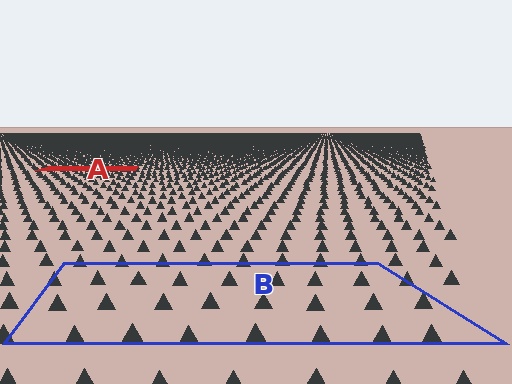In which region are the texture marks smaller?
The texture marks are smaller in region A, because it is farther away.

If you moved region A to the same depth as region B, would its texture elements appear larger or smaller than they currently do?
They would appear larger. At a closer depth, the same texture elements are projected at a bigger on-screen size.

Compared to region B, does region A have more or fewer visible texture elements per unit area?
Region A has more texture elements per unit area — they are packed more densely because it is farther away.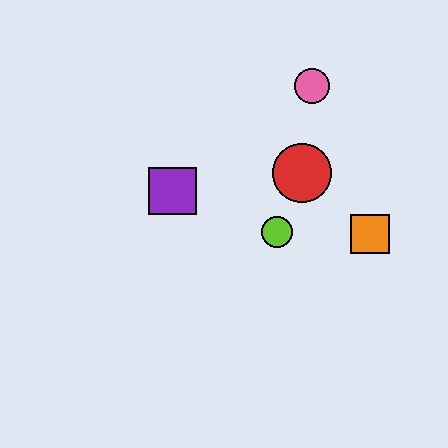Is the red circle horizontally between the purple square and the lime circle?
No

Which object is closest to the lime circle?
The red circle is closest to the lime circle.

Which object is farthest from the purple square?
The orange square is farthest from the purple square.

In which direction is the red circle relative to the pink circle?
The red circle is below the pink circle.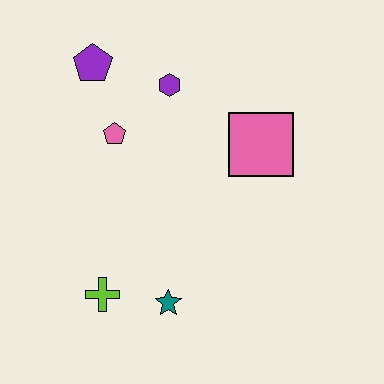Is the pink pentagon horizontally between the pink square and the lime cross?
Yes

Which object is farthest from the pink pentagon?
The teal star is farthest from the pink pentagon.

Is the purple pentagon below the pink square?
No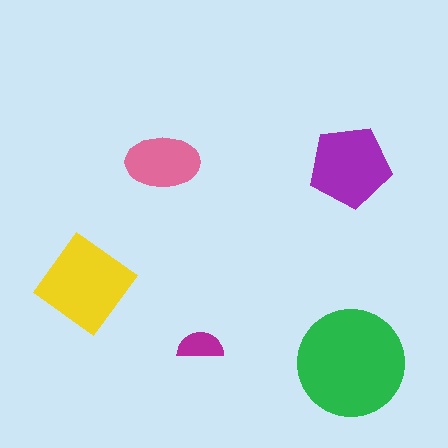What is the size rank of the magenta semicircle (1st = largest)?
5th.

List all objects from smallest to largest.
The magenta semicircle, the pink ellipse, the purple pentagon, the yellow diamond, the green circle.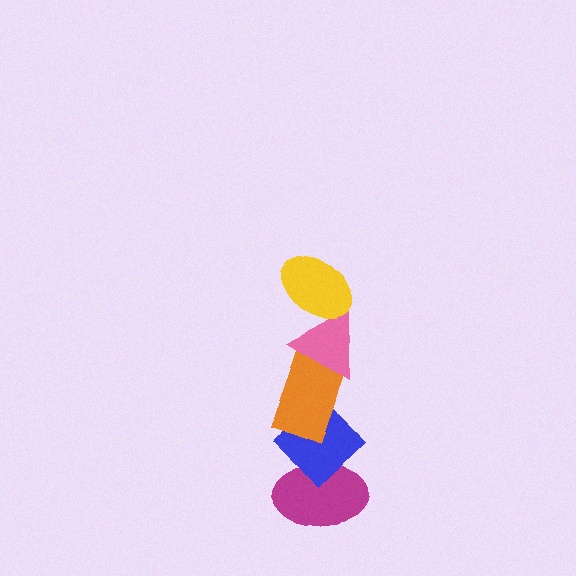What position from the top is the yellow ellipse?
The yellow ellipse is 1st from the top.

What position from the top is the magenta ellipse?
The magenta ellipse is 5th from the top.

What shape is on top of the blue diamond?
The orange rectangle is on top of the blue diamond.